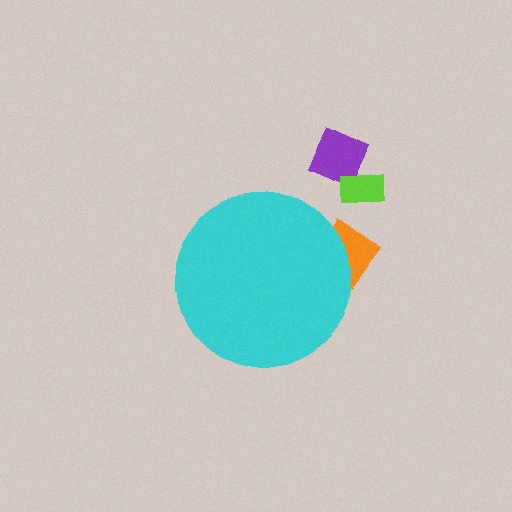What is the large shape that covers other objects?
A cyan circle.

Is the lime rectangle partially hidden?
No, the lime rectangle is fully visible.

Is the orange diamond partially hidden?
Yes, the orange diamond is partially hidden behind the cyan circle.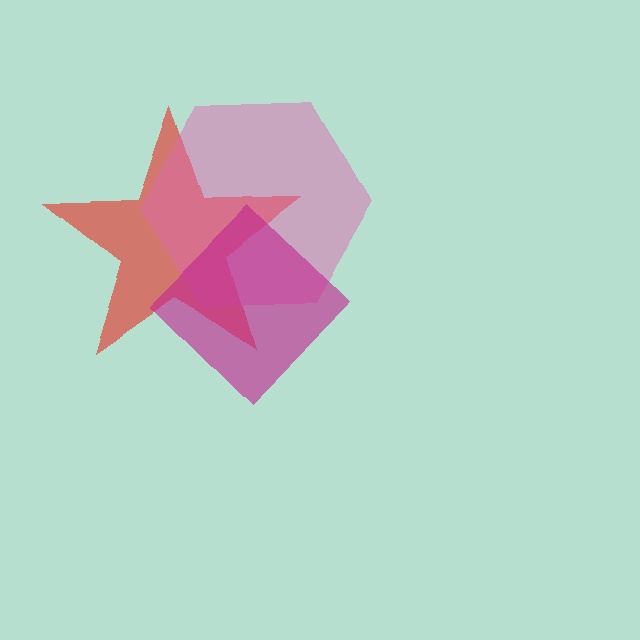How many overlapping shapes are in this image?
There are 3 overlapping shapes in the image.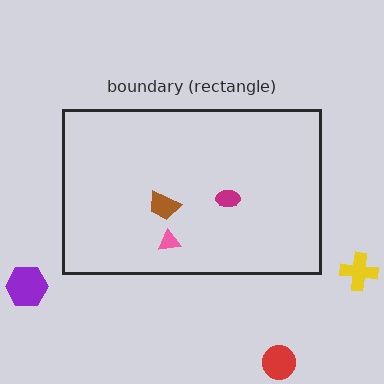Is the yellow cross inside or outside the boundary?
Outside.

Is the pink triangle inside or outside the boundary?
Inside.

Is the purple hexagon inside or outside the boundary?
Outside.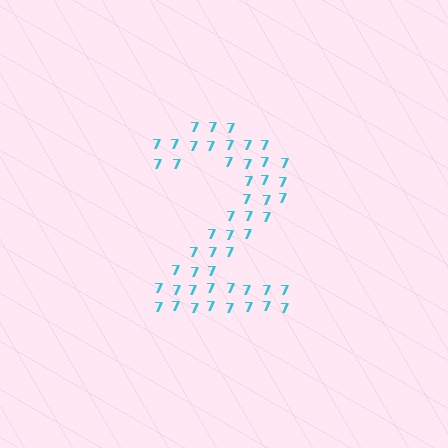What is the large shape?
The large shape is the digit 2.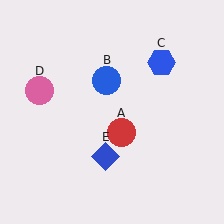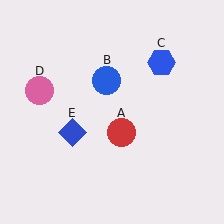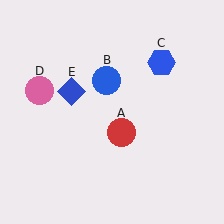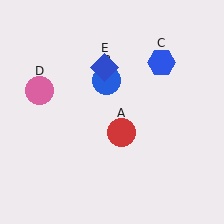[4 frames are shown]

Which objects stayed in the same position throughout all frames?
Red circle (object A) and blue circle (object B) and blue hexagon (object C) and pink circle (object D) remained stationary.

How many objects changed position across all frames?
1 object changed position: blue diamond (object E).